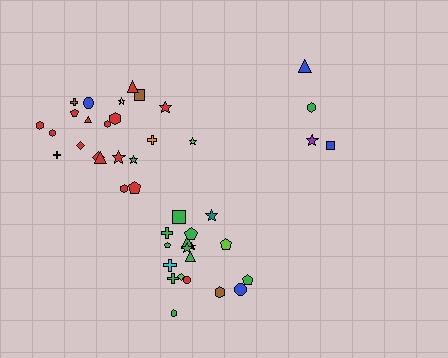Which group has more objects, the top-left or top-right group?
The top-left group.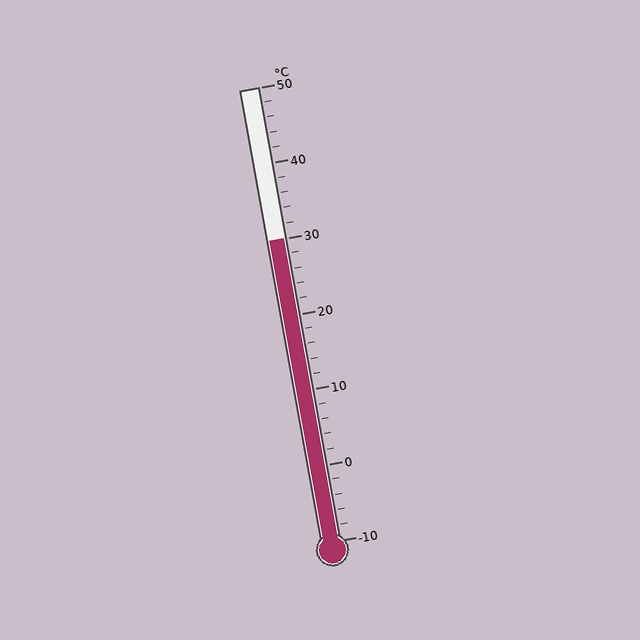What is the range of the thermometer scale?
The thermometer scale ranges from -10°C to 50°C.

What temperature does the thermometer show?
The thermometer shows approximately 30°C.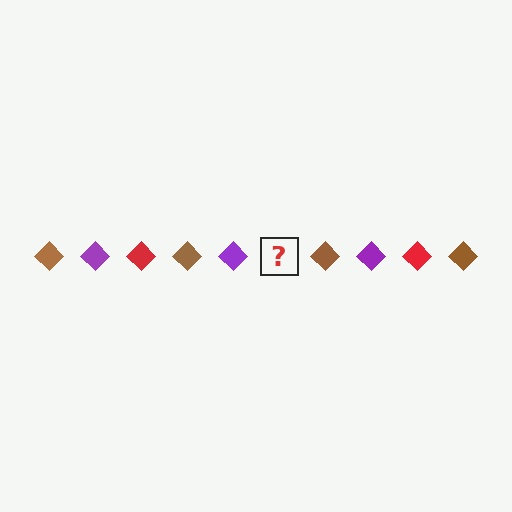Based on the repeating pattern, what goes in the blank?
The blank should be a red diamond.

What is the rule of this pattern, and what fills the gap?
The rule is that the pattern cycles through brown, purple, red diamonds. The gap should be filled with a red diamond.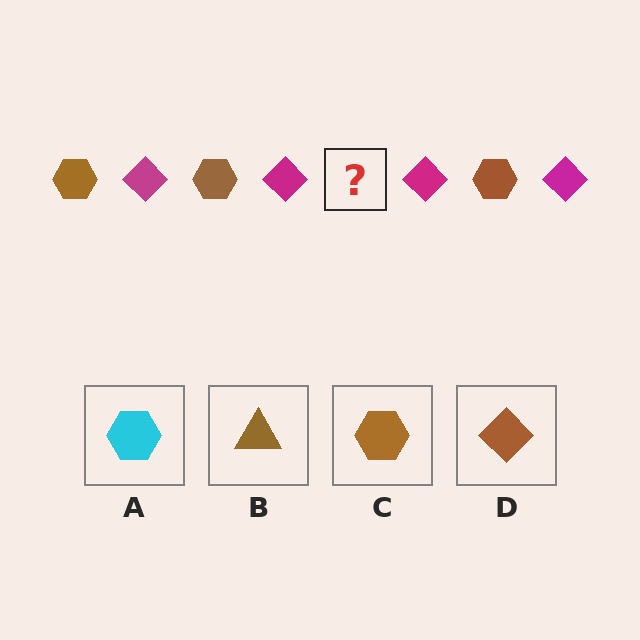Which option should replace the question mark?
Option C.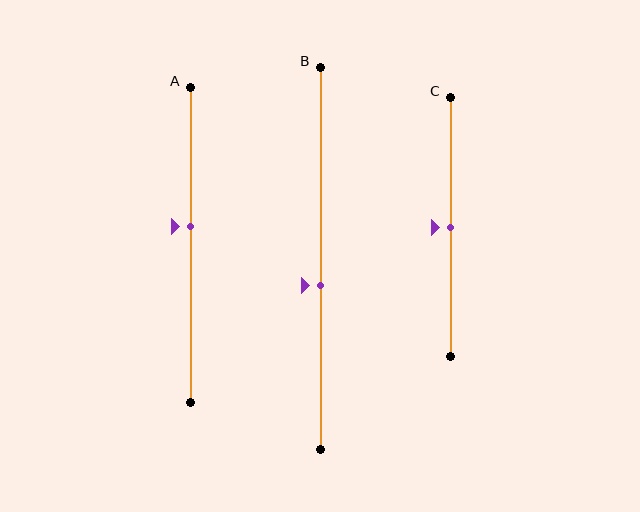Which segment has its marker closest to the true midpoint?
Segment C has its marker closest to the true midpoint.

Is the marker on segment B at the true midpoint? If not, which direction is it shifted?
No, the marker on segment B is shifted downward by about 7% of the segment length.